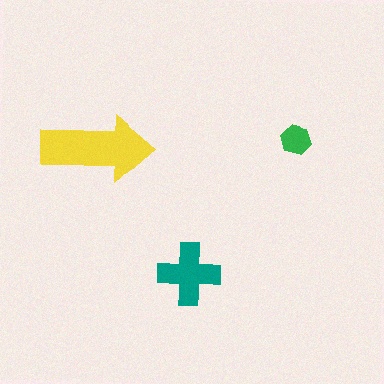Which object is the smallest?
The green hexagon.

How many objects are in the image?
There are 3 objects in the image.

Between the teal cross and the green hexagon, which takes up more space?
The teal cross.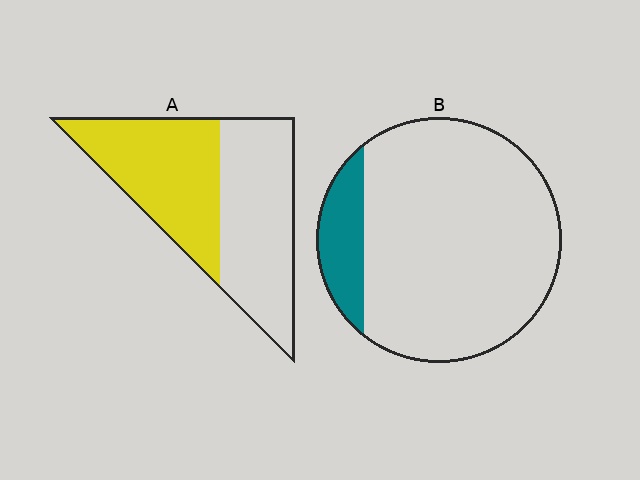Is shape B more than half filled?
No.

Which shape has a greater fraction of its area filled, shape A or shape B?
Shape A.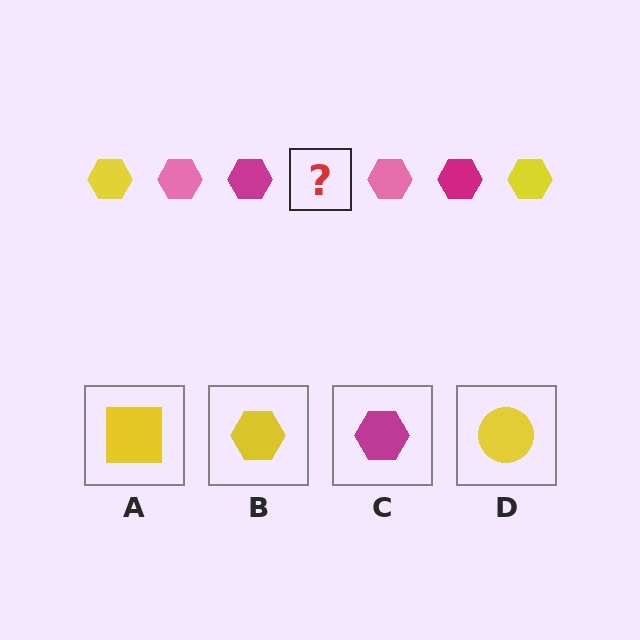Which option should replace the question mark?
Option B.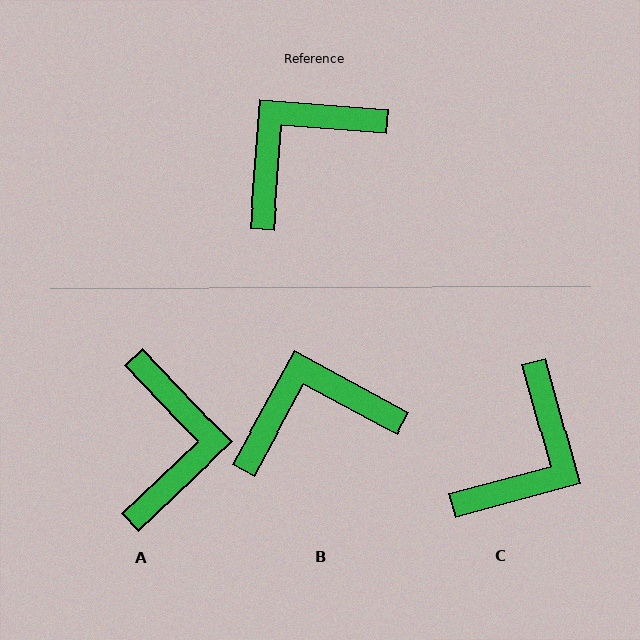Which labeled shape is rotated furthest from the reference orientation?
C, about 160 degrees away.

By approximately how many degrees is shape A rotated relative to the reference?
Approximately 132 degrees clockwise.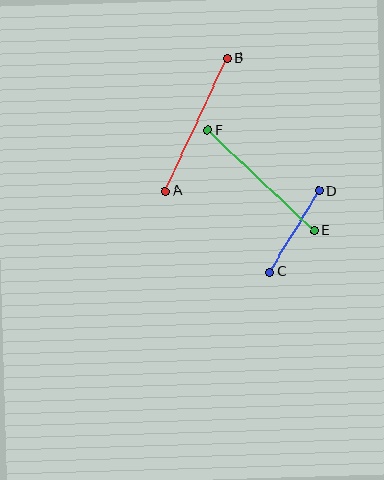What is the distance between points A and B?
The distance is approximately 146 pixels.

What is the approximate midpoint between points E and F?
The midpoint is at approximately (261, 180) pixels.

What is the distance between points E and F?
The distance is approximately 146 pixels.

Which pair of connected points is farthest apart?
Points E and F are farthest apart.